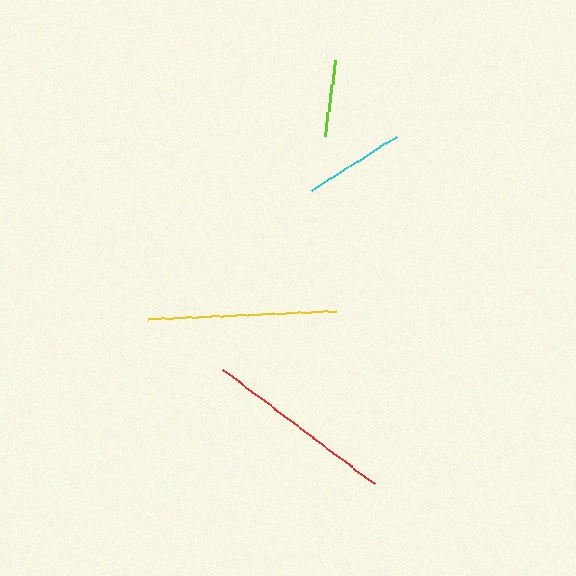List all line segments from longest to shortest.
From longest to shortest: red, yellow, cyan, lime.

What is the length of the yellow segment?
The yellow segment is approximately 189 pixels long.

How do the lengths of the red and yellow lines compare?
The red and yellow lines are approximately the same length.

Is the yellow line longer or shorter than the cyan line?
The yellow line is longer than the cyan line.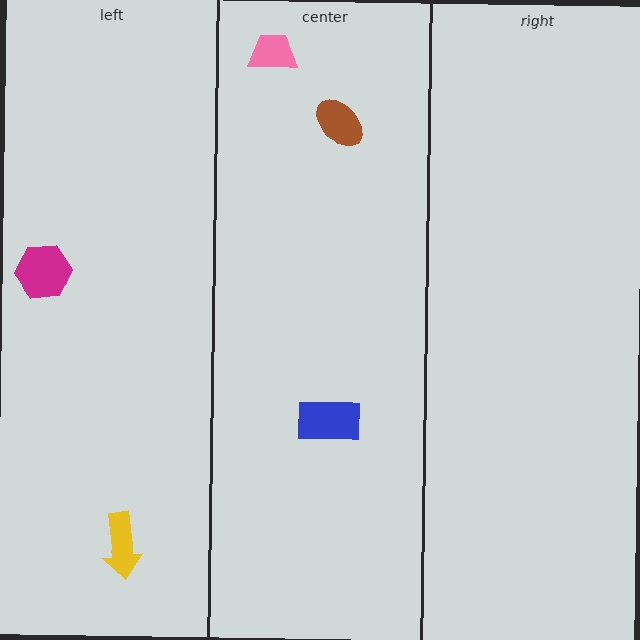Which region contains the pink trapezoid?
The center region.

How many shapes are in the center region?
3.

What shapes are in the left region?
The yellow arrow, the magenta hexagon.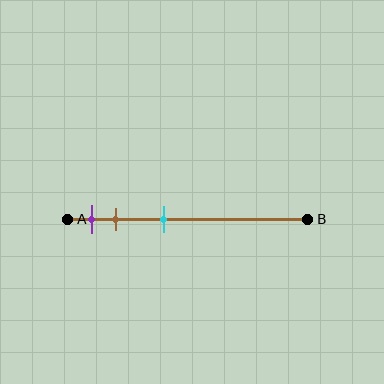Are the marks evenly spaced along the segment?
No, the marks are not evenly spaced.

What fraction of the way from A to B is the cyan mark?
The cyan mark is approximately 40% (0.4) of the way from A to B.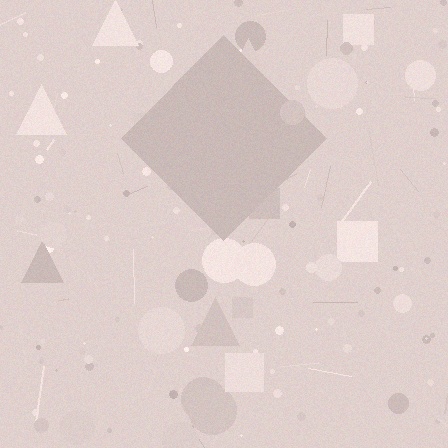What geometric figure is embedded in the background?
A diamond is embedded in the background.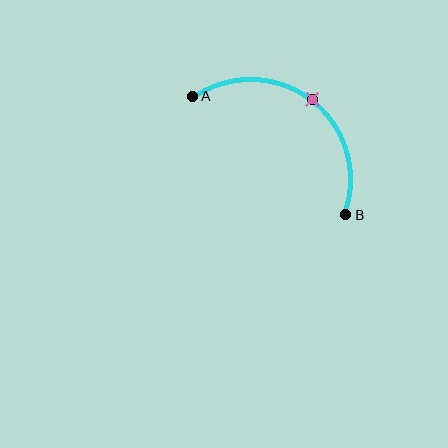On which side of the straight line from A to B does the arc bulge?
The arc bulges above and to the right of the straight line connecting A and B.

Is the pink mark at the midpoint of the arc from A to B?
Yes. The pink mark lies on the arc at equal arc-length from both A and B — it is the arc midpoint.